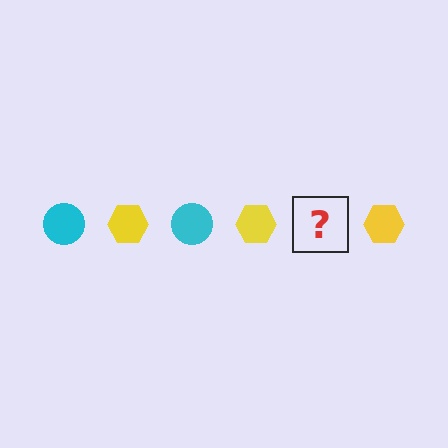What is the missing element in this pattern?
The missing element is a cyan circle.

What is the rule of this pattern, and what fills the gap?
The rule is that the pattern alternates between cyan circle and yellow hexagon. The gap should be filled with a cyan circle.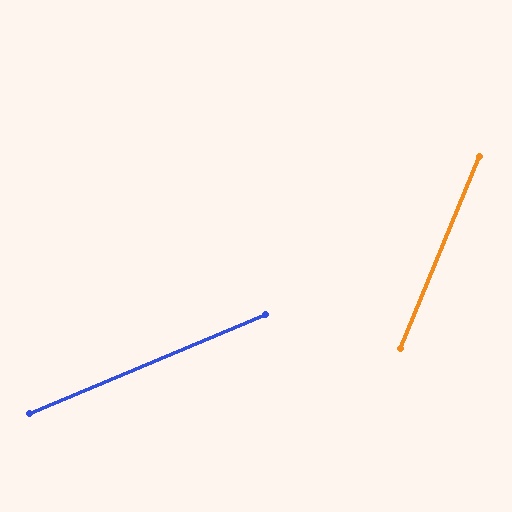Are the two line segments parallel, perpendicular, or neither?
Neither parallel nor perpendicular — they differ by about 45°.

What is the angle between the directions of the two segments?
Approximately 45 degrees.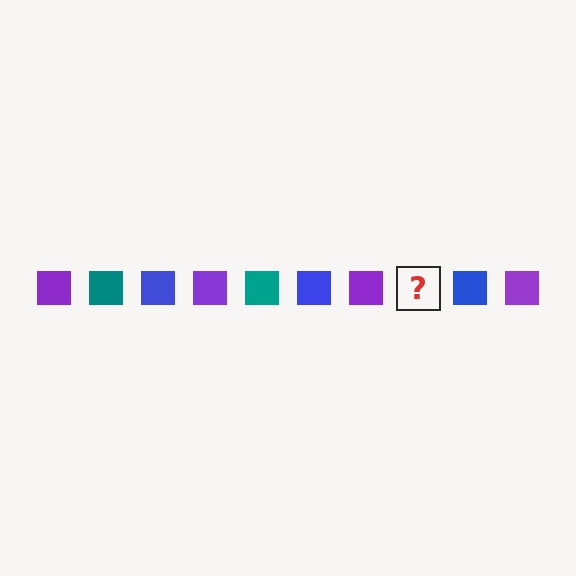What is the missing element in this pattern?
The missing element is a teal square.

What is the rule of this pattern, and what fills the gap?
The rule is that the pattern cycles through purple, teal, blue squares. The gap should be filled with a teal square.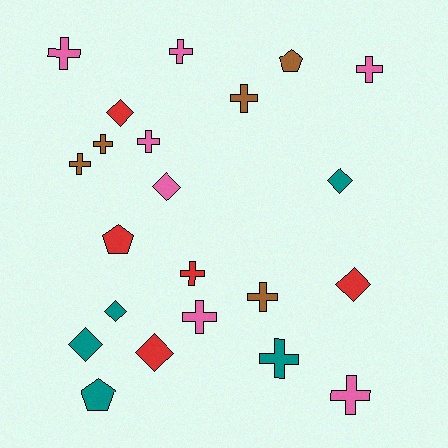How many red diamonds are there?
There are 3 red diamonds.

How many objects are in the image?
There are 22 objects.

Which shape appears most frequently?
Cross, with 12 objects.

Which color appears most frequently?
Pink, with 7 objects.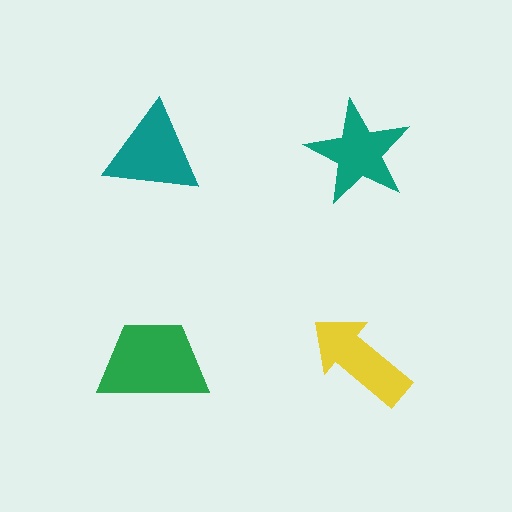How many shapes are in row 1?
2 shapes.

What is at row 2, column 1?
A green trapezoid.